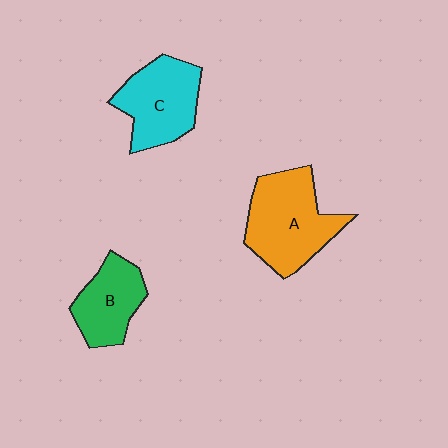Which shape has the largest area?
Shape A (orange).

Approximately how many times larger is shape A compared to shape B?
Approximately 1.5 times.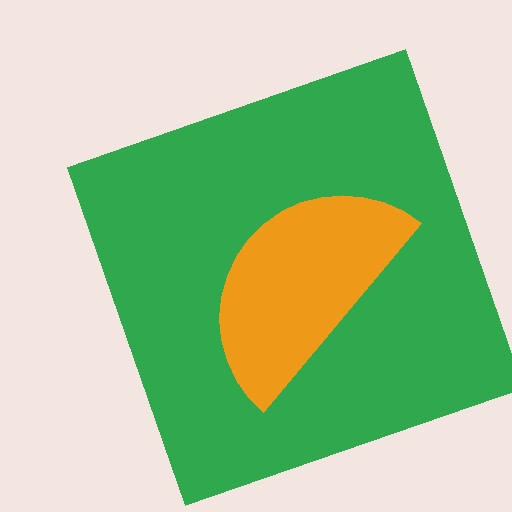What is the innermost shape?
The orange semicircle.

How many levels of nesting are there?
2.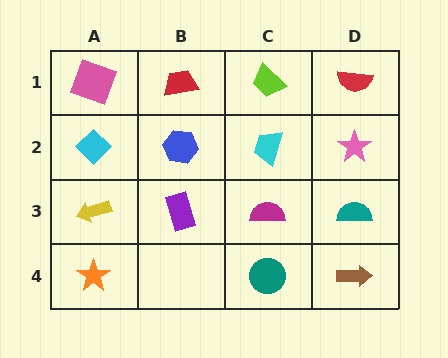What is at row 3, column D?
A teal semicircle.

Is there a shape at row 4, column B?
No, that cell is empty.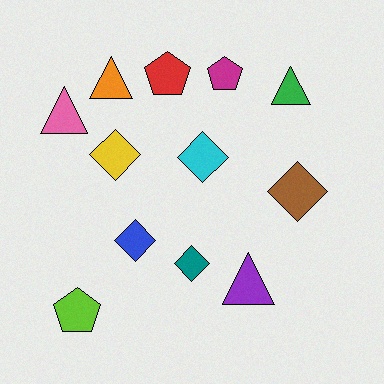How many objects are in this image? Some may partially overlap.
There are 12 objects.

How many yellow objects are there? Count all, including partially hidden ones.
There is 1 yellow object.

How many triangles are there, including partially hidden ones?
There are 4 triangles.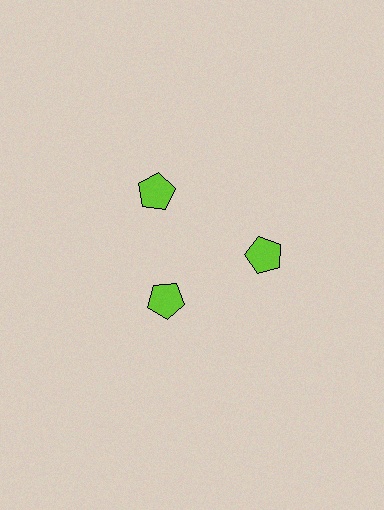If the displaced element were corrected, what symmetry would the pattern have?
It would have 3-fold rotational symmetry — the pattern would map onto itself every 120 degrees.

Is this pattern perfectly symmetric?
No. The 3 lime pentagons are arranged in a ring, but one element near the 7 o'clock position is pulled inward toward the center, breaking the 3-fold rotational symmetry.